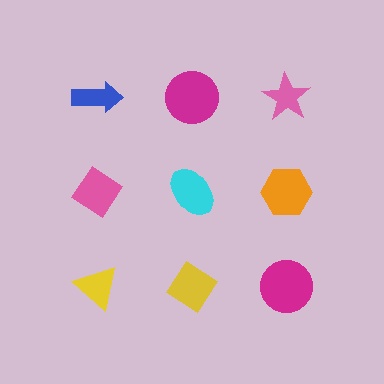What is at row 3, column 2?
A yellow diamond.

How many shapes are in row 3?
3 shapes.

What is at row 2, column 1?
A pink diamond.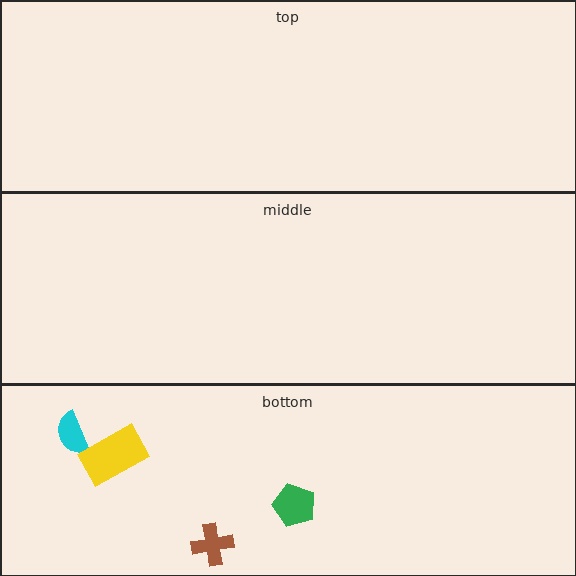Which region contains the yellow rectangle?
The bottom region.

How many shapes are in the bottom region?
4.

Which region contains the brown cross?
The bottom region.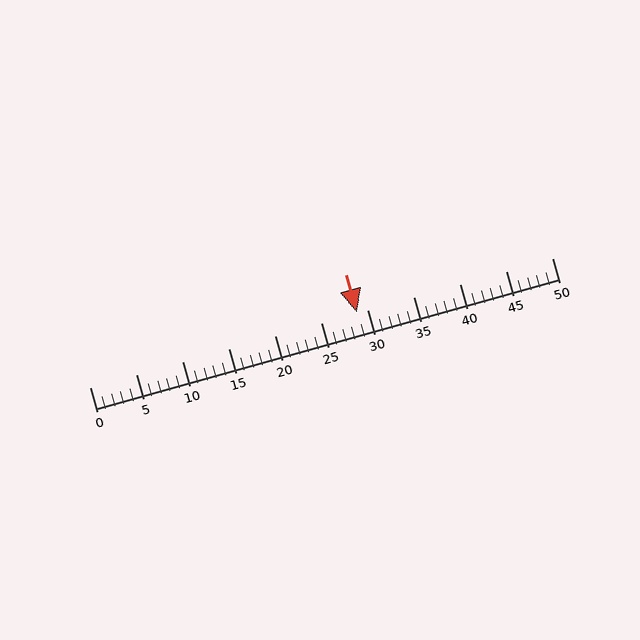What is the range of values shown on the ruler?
The ruler shows values from 0 to 50.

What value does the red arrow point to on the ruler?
The red arrow points to approximately 29.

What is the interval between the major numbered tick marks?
The major tick marks are spaced 5 units apart.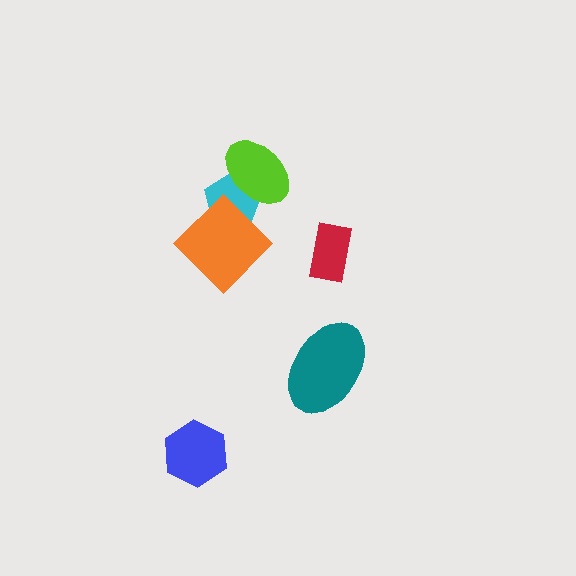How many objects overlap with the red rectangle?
0 objects overlap with the red rectangle.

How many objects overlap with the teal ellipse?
0 objects overlap with the teal ellipse.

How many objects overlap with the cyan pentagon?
2 objects overlap with the cyan pentagon.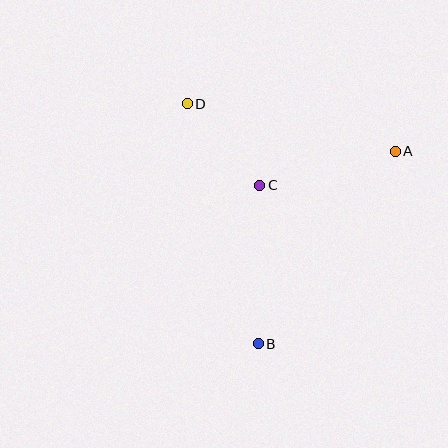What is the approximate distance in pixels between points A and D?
The distance between A and D is approximately 213 pixels.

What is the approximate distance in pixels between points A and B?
The distance between A and B is approximately 237 pixels.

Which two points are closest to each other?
Points C and D are closest to each other.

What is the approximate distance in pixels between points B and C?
The distance between B and C is approximately 159 pixels.